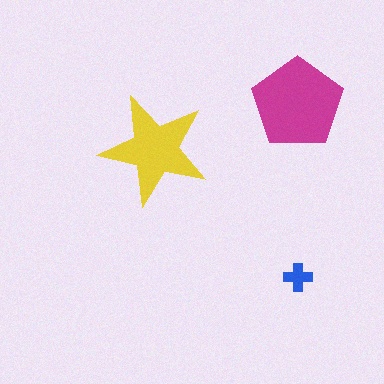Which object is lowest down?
The blue cross is bottommost.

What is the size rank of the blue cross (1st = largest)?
3rd.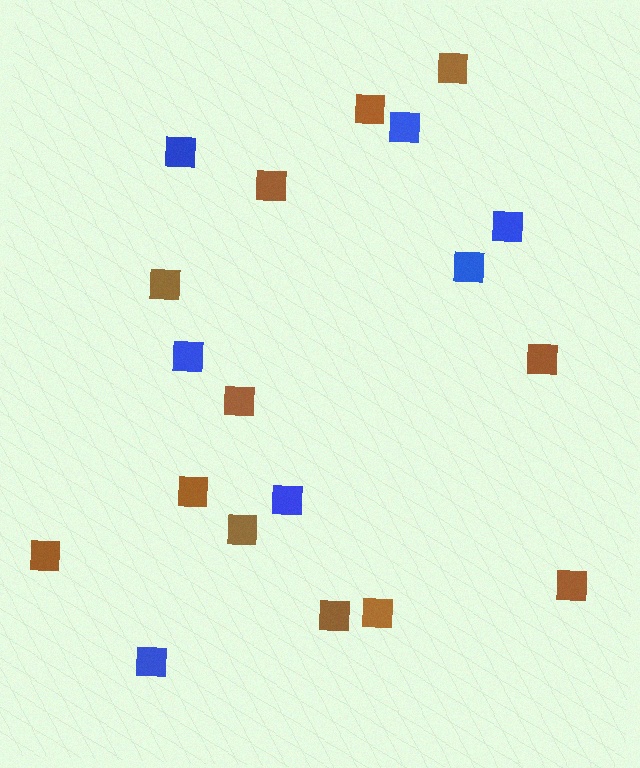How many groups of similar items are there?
There are 2 groups: one group of brown squares (12) and one group of blue squares (7).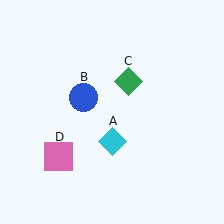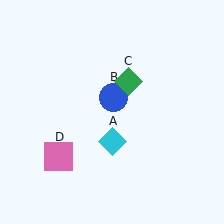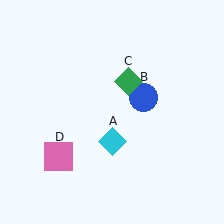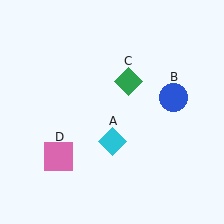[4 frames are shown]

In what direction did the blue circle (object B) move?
The blue circle (object B) moved right.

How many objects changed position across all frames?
1 object changed position: blue circle (object B).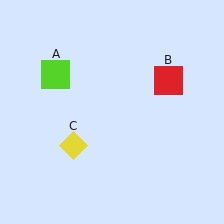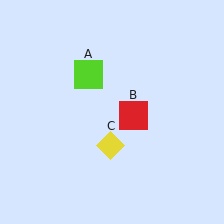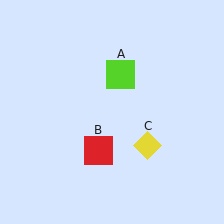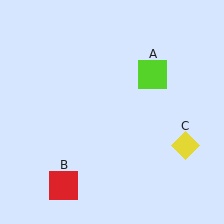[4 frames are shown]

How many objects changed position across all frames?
3 objects changed position: lime square (object A), red square (object B), yellow diamond (object C).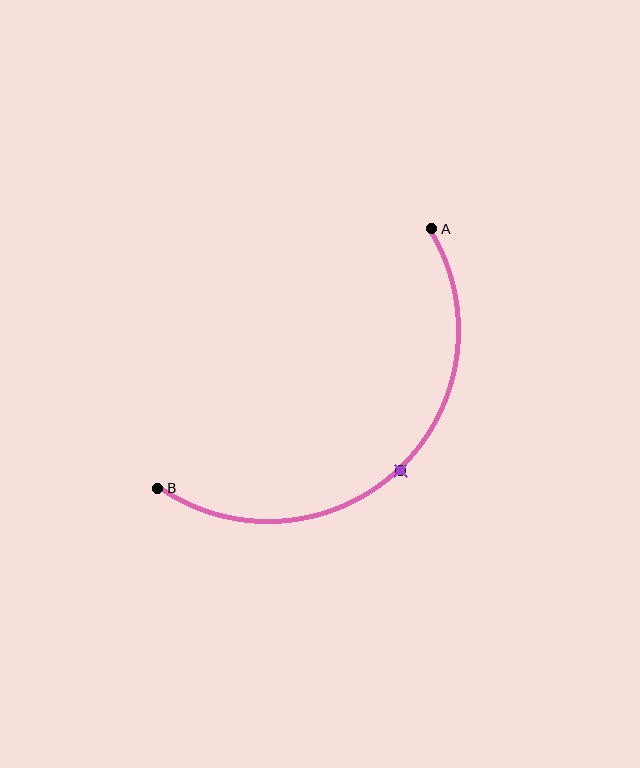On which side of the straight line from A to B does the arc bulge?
The arc bulges below and to the right of the straight line connecting A and B.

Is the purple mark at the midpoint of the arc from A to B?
Yes. The purple mark lies on the arc at equal arc-length from both A and B — it is the arc midpoint.